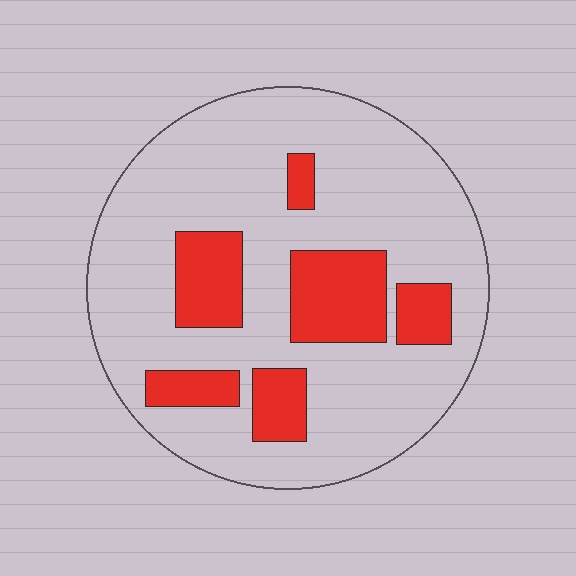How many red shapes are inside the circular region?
6.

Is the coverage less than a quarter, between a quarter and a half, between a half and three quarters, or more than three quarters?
Less than a quarter.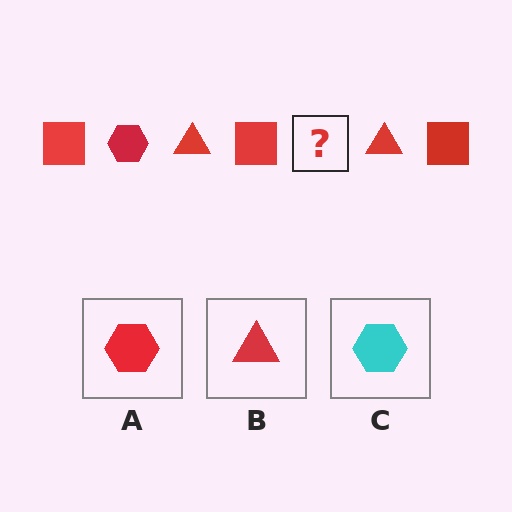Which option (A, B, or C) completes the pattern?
A.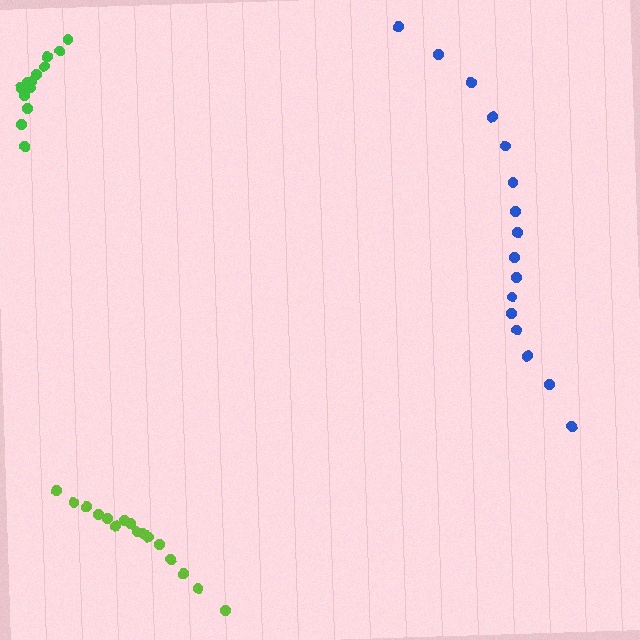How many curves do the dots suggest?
There are 3 distinct paths.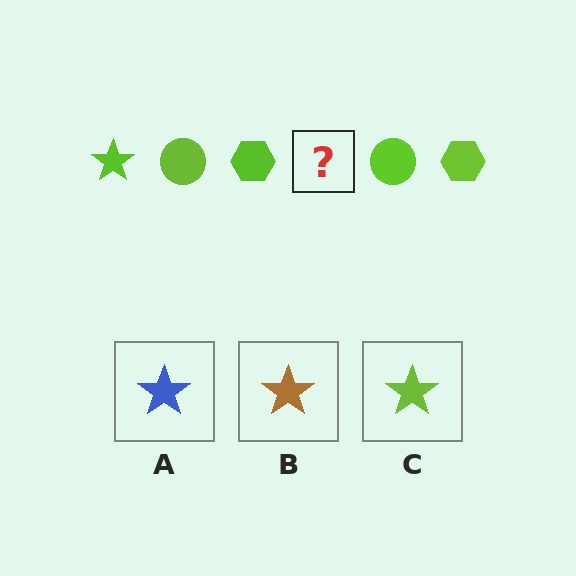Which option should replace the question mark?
Option C.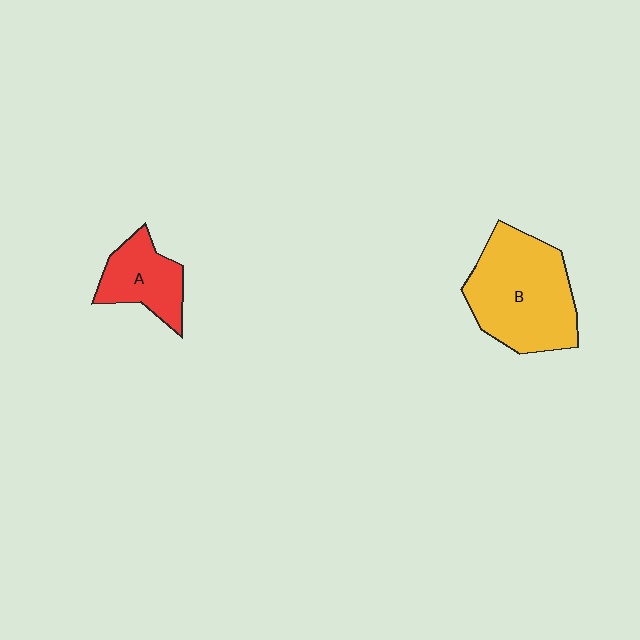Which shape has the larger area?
Shape B (yellow).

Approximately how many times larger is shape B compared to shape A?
Approximately 2.0 times.